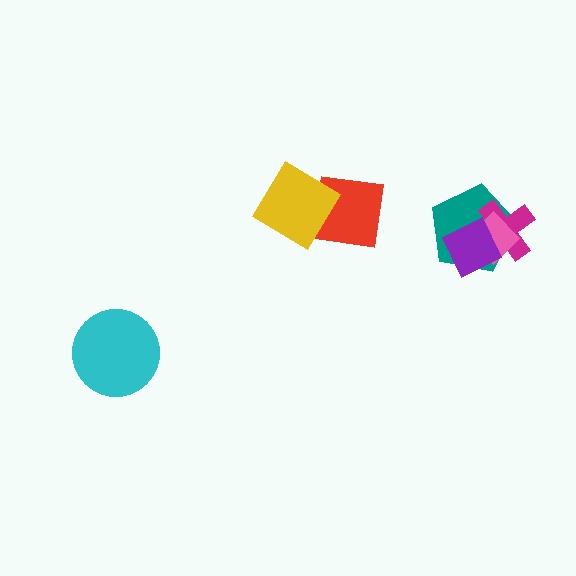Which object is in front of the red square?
The yellow diamond is in front of the red square.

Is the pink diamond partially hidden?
Yes, it is partially covered by another shape.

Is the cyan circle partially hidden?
No, no other shape covers it.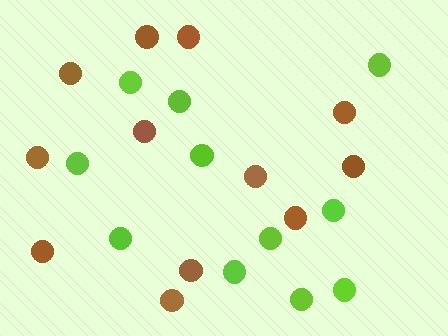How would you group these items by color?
There are 2 groups: one group of lime circles (11) and one group of brown circles (12).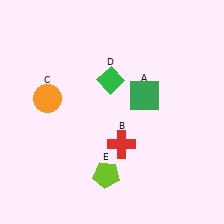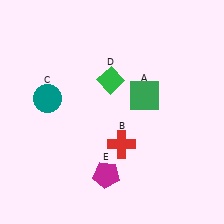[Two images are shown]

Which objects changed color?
C changed from orange to teal. E changed from lime to magenta.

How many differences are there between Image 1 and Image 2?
There are 2 differences between the two images.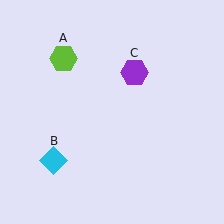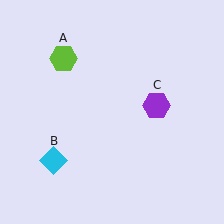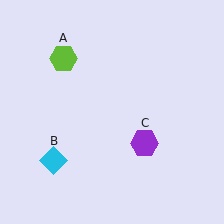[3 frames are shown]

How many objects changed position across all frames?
1 object changed position: purple hexagon (object C).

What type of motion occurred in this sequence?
The purple hexagon (object C) rotated clockwise around the center of the scene.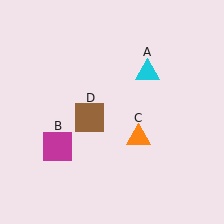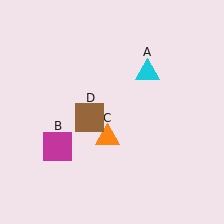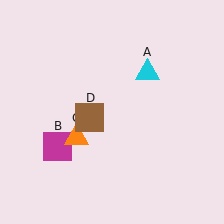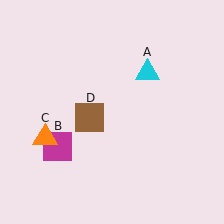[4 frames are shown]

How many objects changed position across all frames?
1 object changed position: orange triangle (object C).